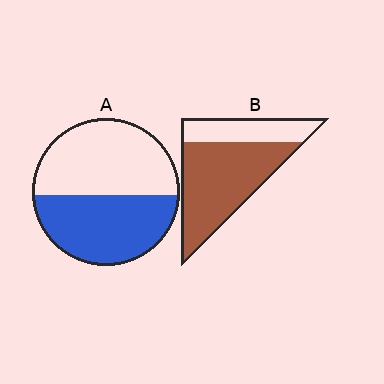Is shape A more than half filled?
Roughly half.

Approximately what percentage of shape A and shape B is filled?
A is approximately 45% and B is approximately 70%.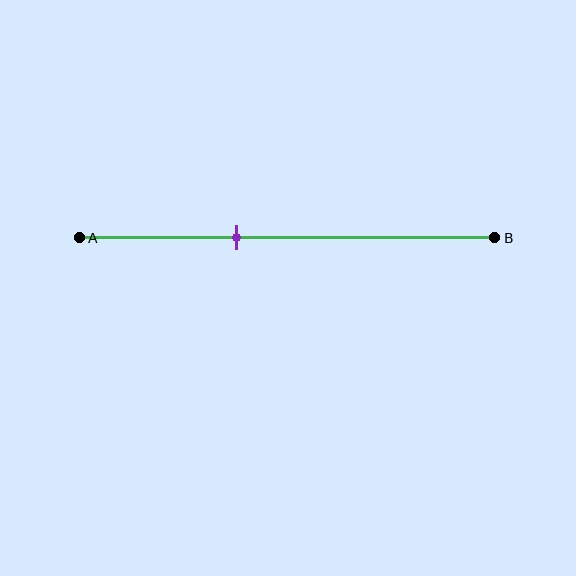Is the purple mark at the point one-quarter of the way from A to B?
No, the mark is at about 40% from A, not at the 25% one-quarter point.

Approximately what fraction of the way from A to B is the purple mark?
The purple mark is approximately 40% of the way from A to B.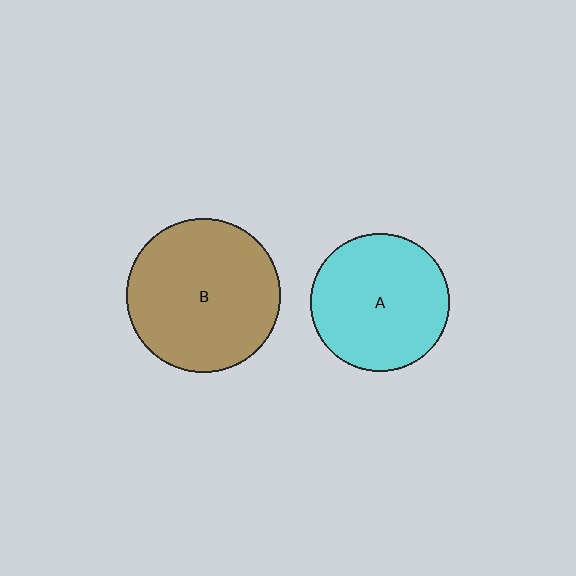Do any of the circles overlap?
No, none of the circles overlap.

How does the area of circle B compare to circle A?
Approximately 1.2 times.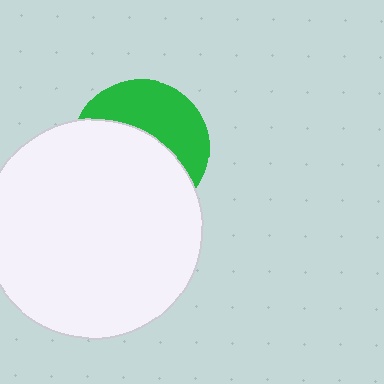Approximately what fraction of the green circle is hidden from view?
Roughly 58% of the green circle is hidden behind the white circle.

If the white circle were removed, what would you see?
You would see the complete green circle.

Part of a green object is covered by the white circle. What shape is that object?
It is a circle.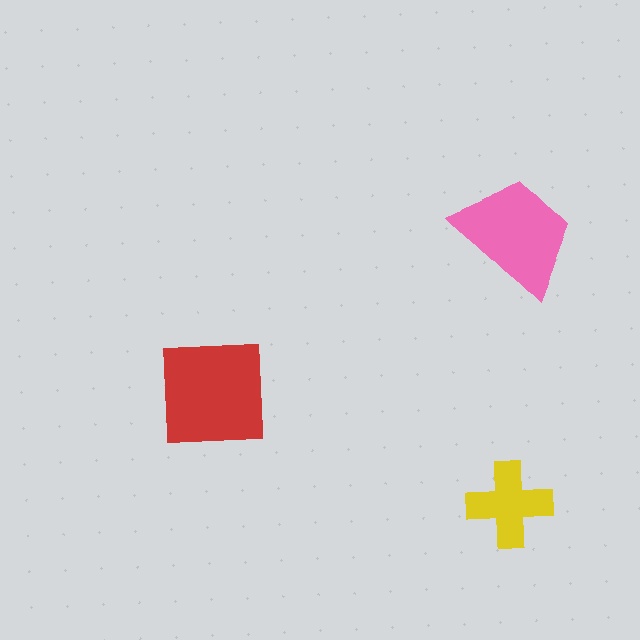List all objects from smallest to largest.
The yellow cross, the pink trapezoid, the red square.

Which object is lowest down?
The yellow cross is bottommost.